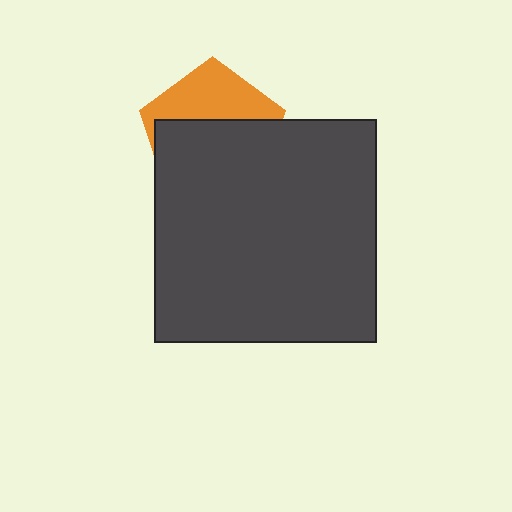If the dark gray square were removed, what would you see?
You would see the complete orange pentagon.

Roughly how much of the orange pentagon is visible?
A small part of it is visible (roughly 39%).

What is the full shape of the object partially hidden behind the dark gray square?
The partially hidden object is an orange pentagon.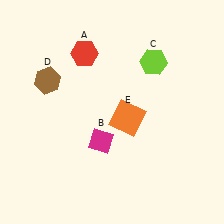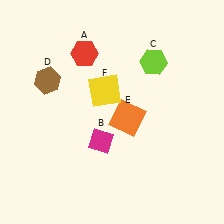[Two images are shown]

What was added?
A yellow square (F) was added in Image 2.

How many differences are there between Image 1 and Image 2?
There is 1 difference between the two images.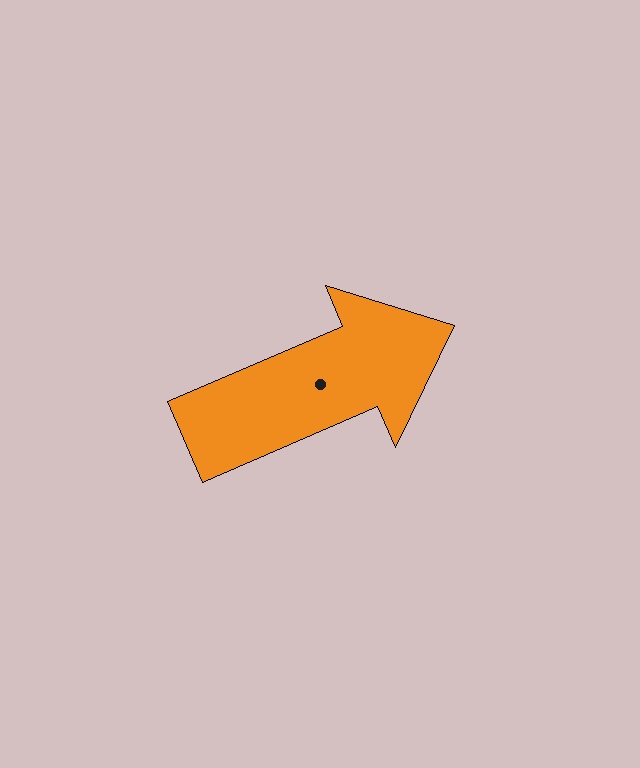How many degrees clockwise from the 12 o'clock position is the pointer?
Approximately 67 degrees.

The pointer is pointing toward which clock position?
Roughly 2 o'clock.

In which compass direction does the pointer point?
Northeast.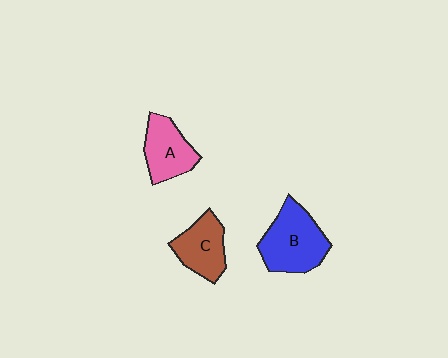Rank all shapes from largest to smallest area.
From largest to smallest: B (blue), A (pink), C (brown).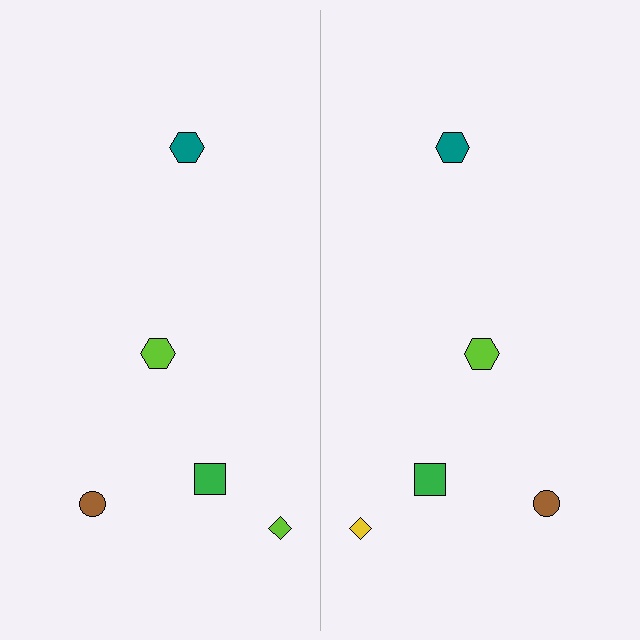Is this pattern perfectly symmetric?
No, the pattern is not perfectly symmetric. The yellow diamond on the right side breaks the symmetry — its mirror counterpart is lime.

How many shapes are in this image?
There are 10 shapes in this image.